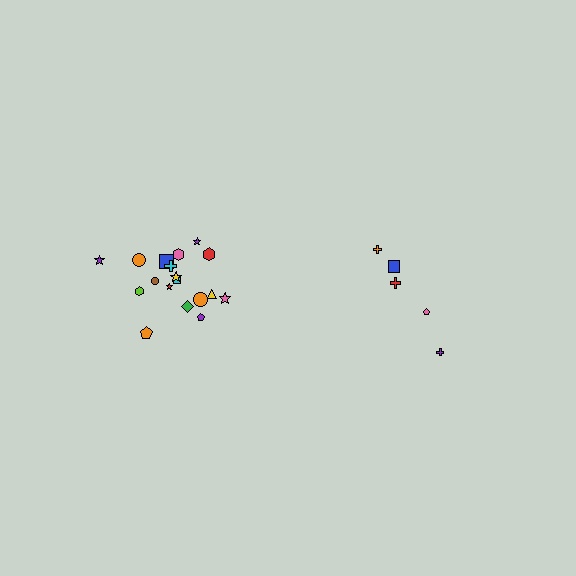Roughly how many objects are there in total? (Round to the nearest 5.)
Roughly 25 objects in total.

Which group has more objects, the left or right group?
The left group.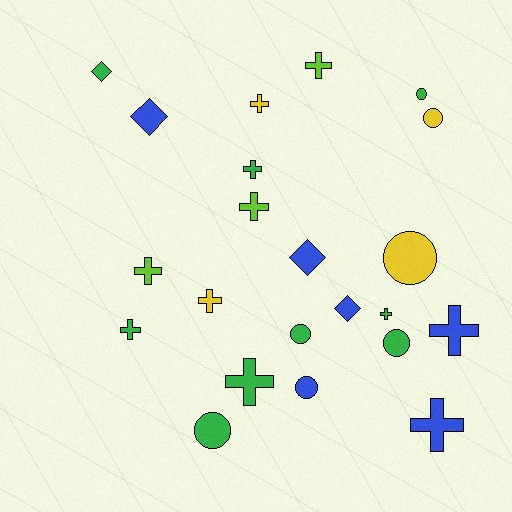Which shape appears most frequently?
Cross, with 11 objects.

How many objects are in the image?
There are 22 objects.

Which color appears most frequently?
Green, with 9 objects.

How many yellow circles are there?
There are 2 yellow circles.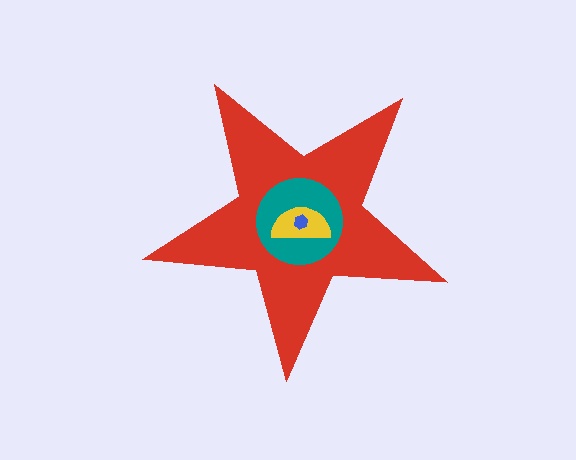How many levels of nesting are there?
4.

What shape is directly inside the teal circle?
The yellow semicircle.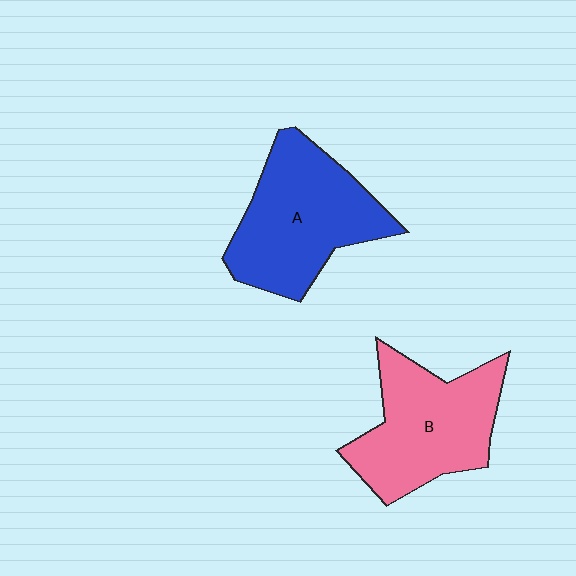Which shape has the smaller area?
Shape B (pink).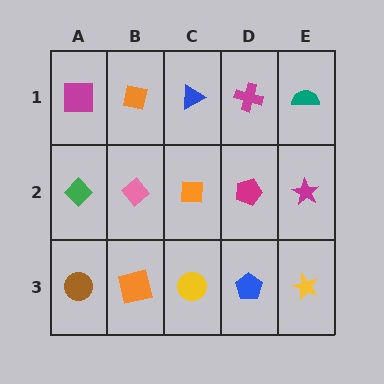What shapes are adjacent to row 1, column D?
A magenta pentagon (row 2, column D), a blue triangle (row 1, column C), a teal semicircle (row 1, column E).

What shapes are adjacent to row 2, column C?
A blue triangle (row 1, column C), a yellow circle (row 3, column C), a pink diamond (row 2, column B), a magenta pentagon (row 2, column D).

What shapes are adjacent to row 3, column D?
A magenta pentagon (row 2, column D), a yellow circle (row 3, column C), a yellow star (row 3, column E).